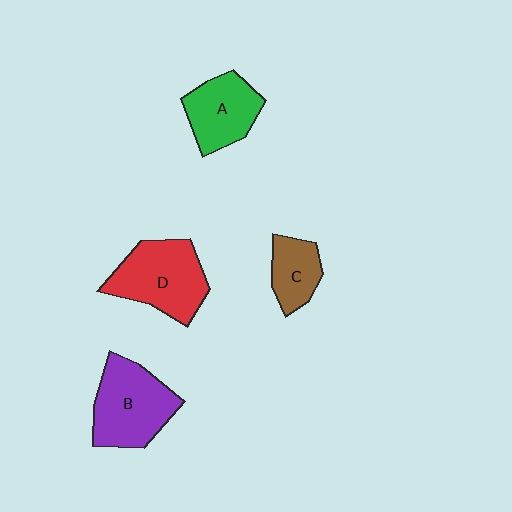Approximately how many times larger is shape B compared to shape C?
Approximately 1.9 times.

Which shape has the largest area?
Shape D (red).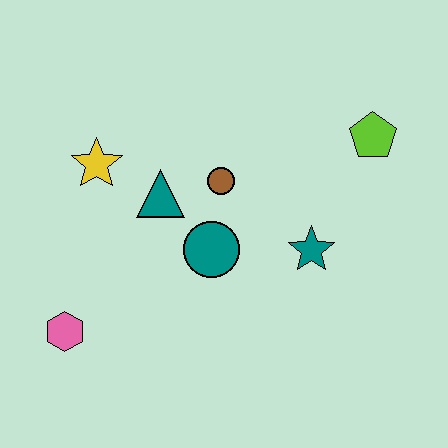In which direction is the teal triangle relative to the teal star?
The teal triangle is to the left of the teal star.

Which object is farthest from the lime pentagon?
The pink hexagon is farthest from the lime pentagon.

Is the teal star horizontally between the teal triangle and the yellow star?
No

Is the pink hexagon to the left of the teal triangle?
Yes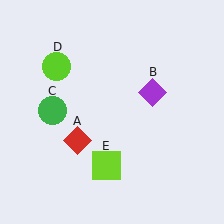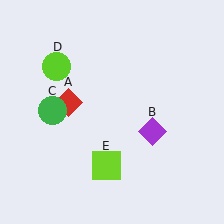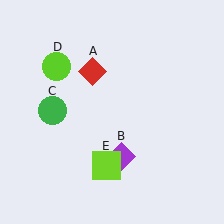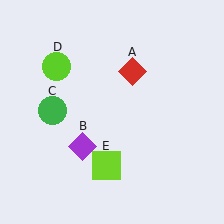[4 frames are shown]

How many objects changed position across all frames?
2 objects changed position: red diamond (object A), purple diamond (object B).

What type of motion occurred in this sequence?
The red diamond (object A), purple diamond (object B) rotated clockwise around the center of the scene.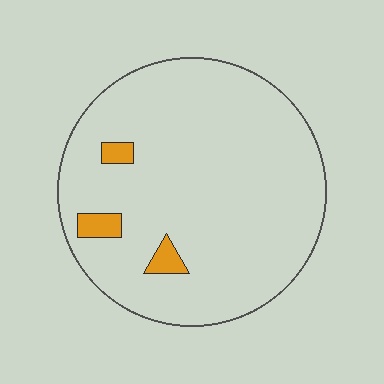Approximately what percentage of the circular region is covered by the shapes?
Approximately 5%.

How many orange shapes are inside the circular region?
3.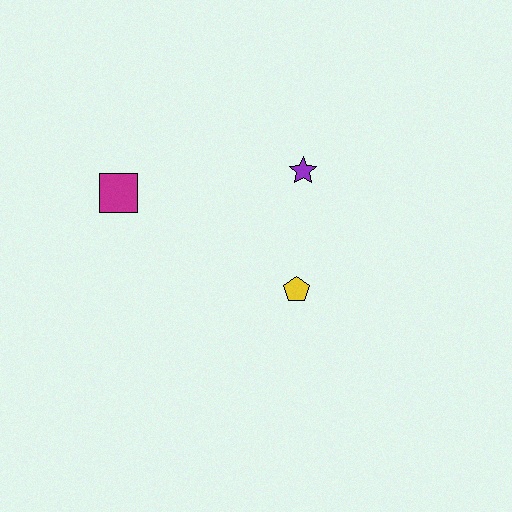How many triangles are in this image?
There are no triangles.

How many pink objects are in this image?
There are no pink objects.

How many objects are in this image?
There are 3 objects.